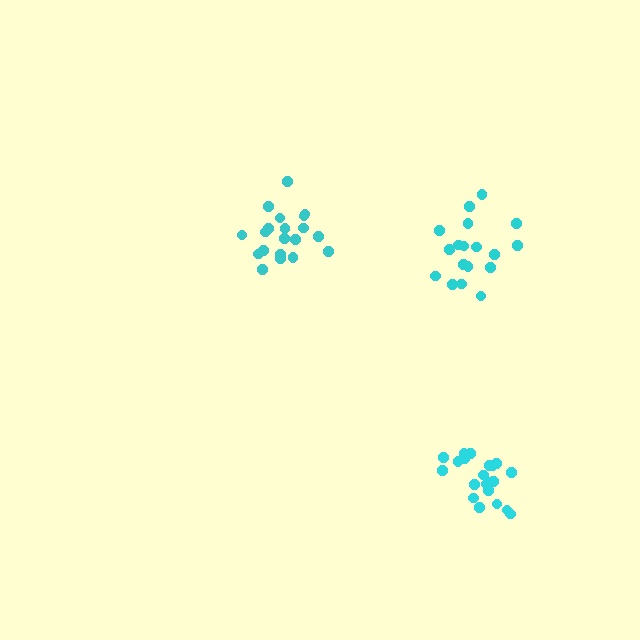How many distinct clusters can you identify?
There are 3 distinct clusters.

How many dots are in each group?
Group 1: 20 dots, Group 2: 18 dots, Group 3: 21 dots (59 total).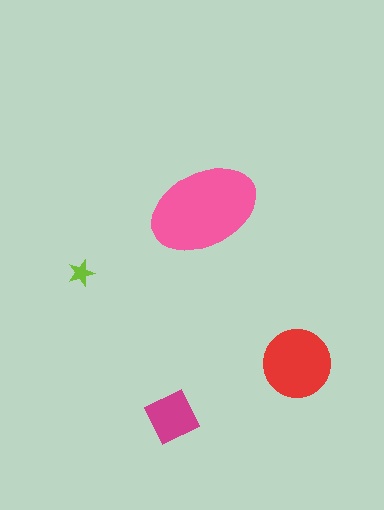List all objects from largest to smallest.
The pink ellipse, the red circle, the magenta square, the lime star.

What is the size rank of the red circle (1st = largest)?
2nd.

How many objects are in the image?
There are 4 objects in the image.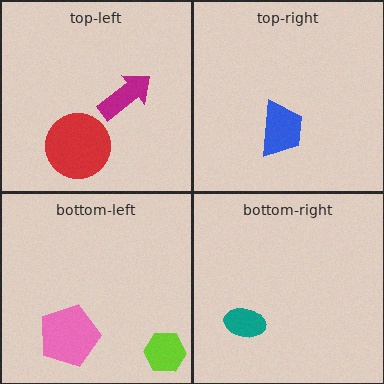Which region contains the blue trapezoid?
The top-right region.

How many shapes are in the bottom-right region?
1.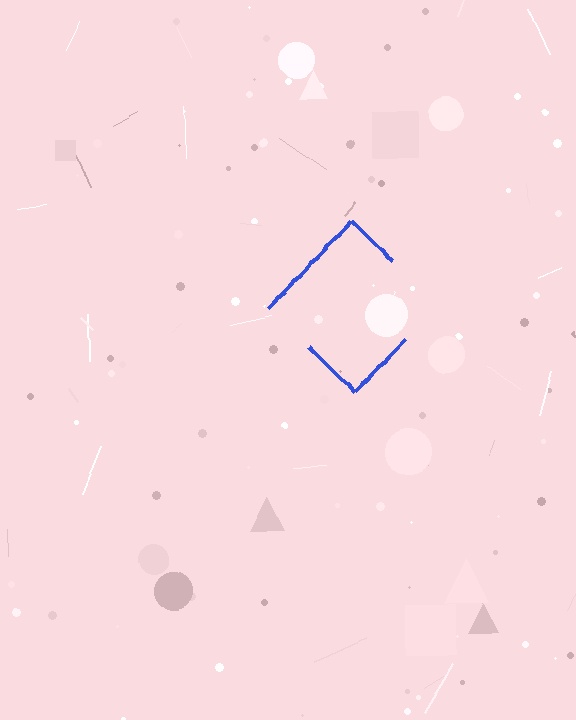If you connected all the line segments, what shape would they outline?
They would outline a diamond.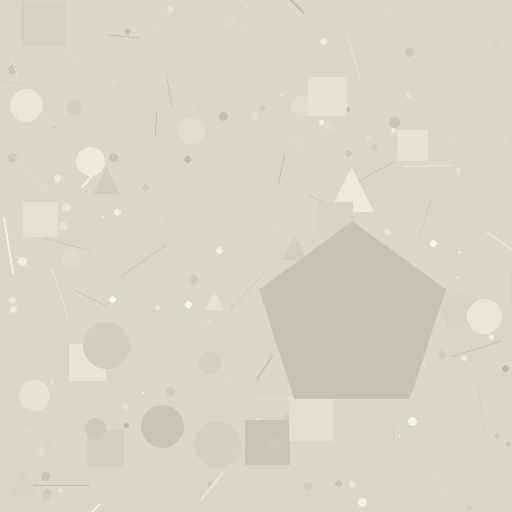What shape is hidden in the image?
A pentagon is hidden in the image.